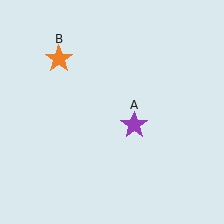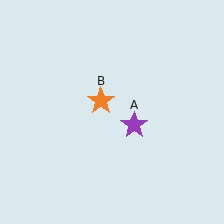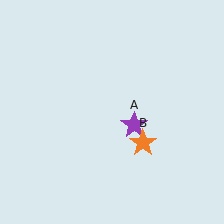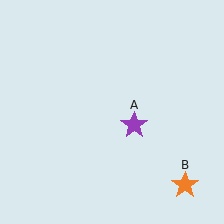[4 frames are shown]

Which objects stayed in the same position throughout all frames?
Purple star (object A) remained stationary.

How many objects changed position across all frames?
1 object changed position: orange star (object B).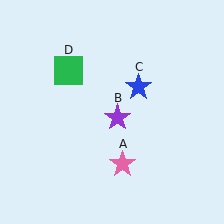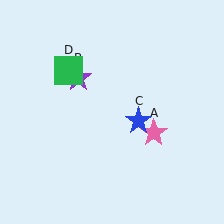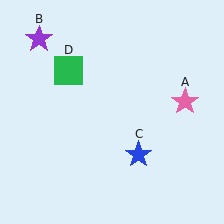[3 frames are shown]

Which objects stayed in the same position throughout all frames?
Green square (object D) remained stationary.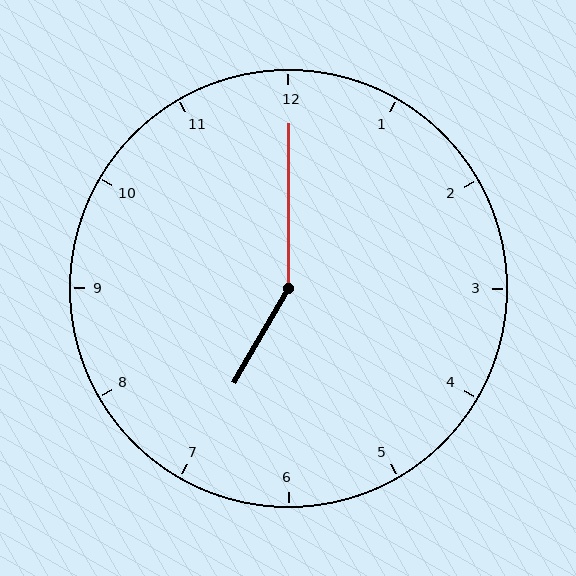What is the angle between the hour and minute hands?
Approximately 150 degrees.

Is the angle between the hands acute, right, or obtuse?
It is obtuse.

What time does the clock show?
7:00.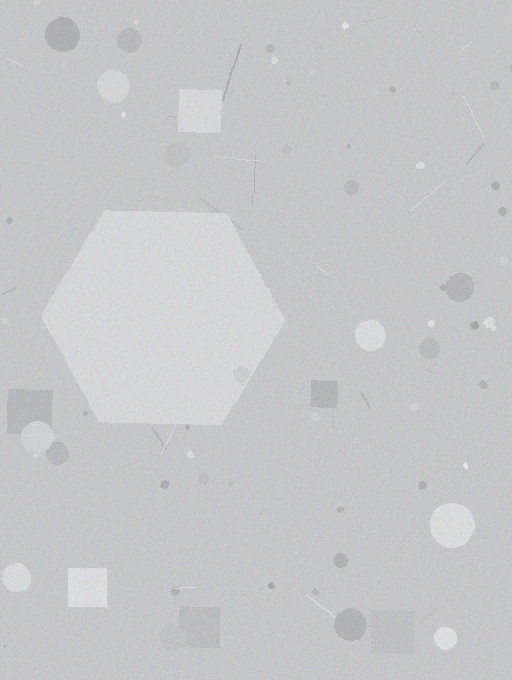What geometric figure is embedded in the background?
A hexagon is embedded in the background.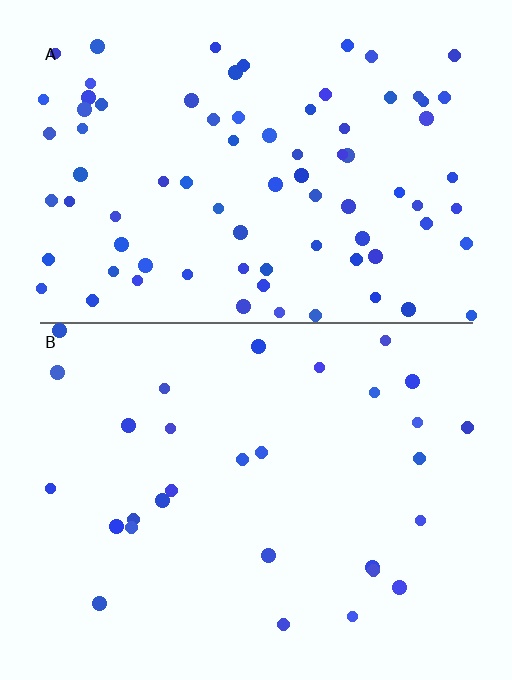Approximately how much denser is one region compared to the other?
Approximately 2.7× — region A over region B.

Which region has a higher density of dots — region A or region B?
A (the top).